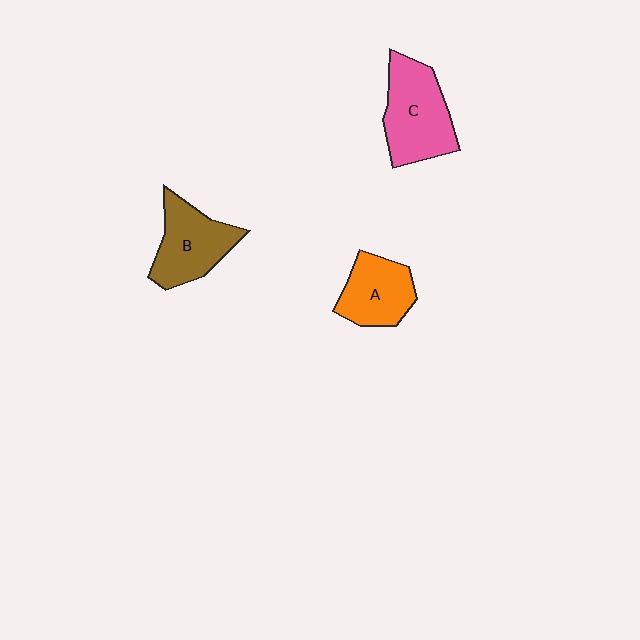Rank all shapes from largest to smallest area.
From largest to smallest: C (pink), B (brown), A (orange).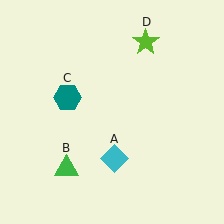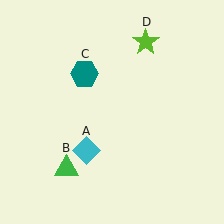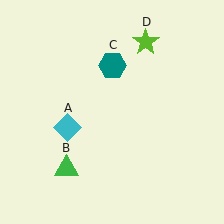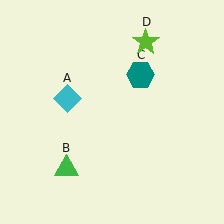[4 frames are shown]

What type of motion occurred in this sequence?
The cyan diamond (object A), teal hexagon (object C) rotated clockwise around the center of the scene.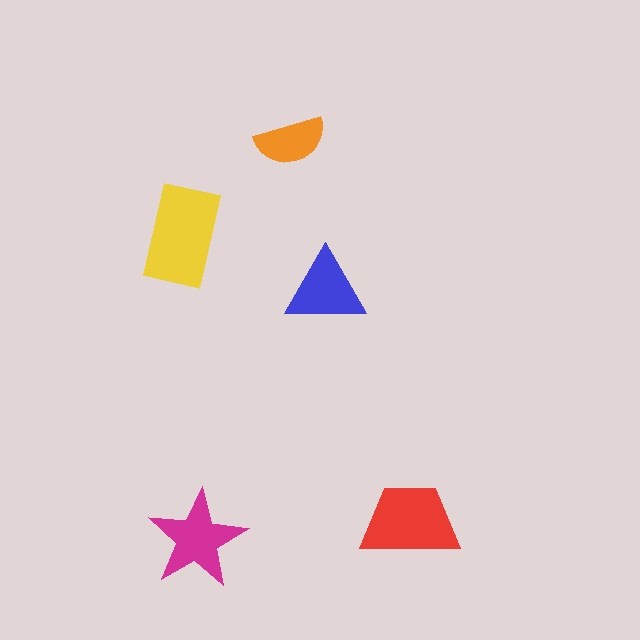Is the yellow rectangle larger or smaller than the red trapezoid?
Larger.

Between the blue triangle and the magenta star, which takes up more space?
The magenta star.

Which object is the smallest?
The orange semicircle.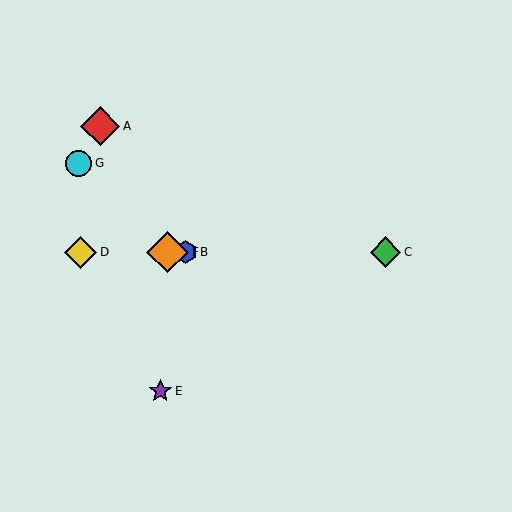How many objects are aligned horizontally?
4 objects (B, C, D, F) are aligned horizontally.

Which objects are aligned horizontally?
Objects B, C, D, F are aligned horizontally.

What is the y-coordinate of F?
Object F is at y≈252.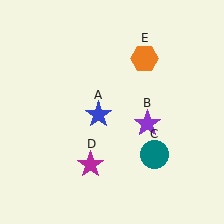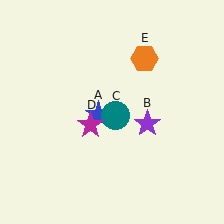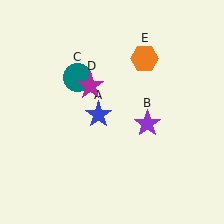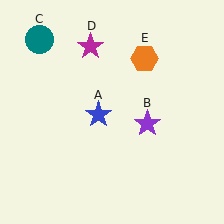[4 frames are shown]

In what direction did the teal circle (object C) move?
The teal circle (object C) moved up and to the left.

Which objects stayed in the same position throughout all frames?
Blue star (object A) and purple star (object B) and orange hexagon (object E) remained stationary.